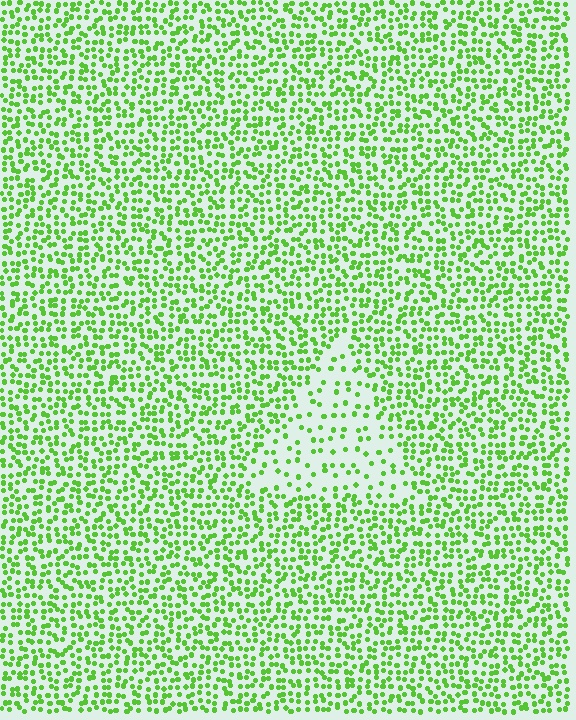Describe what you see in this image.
The image contains small lime elements arranged at two different densities. A triangle-shaped region is visible where the elements are less densely packed than the surrounding area.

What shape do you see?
I see a triangle.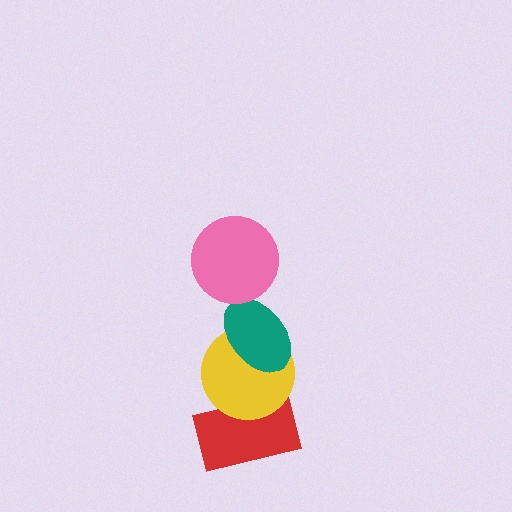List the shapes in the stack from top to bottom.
From top to bottom: the pink circle, the teal ellipse, the yellow circle, the red rectangle.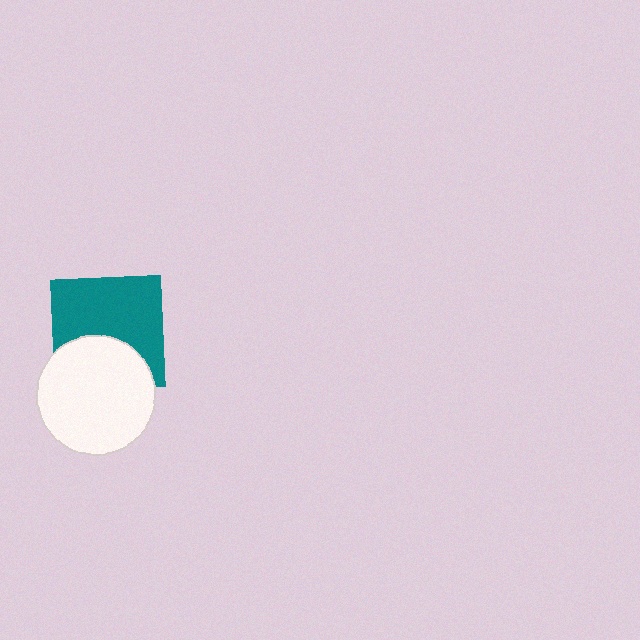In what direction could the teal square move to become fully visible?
The teal square could move up. That would shift it out from behind the white circle entirely.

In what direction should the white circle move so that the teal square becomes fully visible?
The white circle should move down. That is the shortest direction to clear the overlap and leave the teal square fully visible.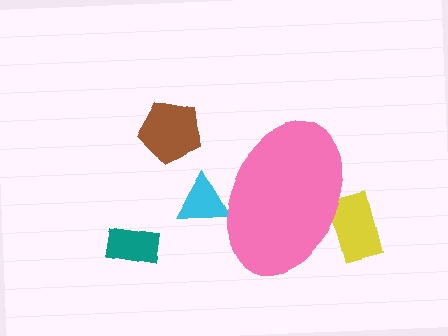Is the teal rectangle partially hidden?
No, the teal rectangle is fully visible.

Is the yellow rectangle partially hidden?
Yes, the yellow rectangle is partially hidden behind the pink ellipse.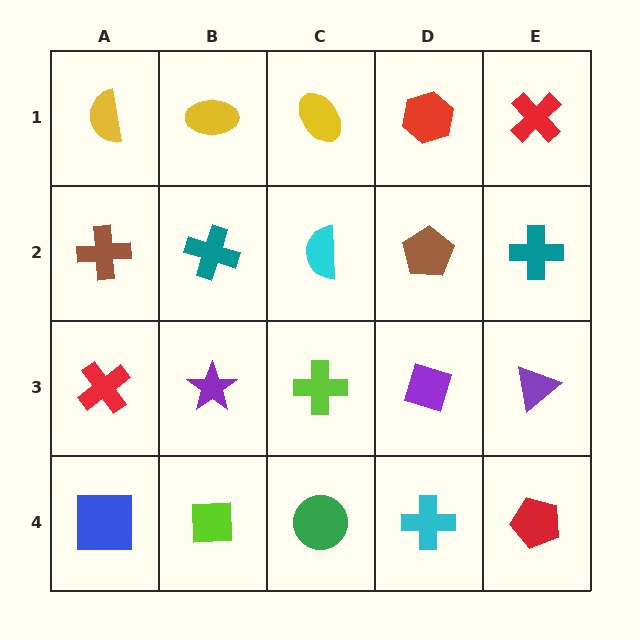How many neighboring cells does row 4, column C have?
3.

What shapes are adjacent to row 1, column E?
A teal cross (row 2, column E), a red hexagon (row 1, column D).